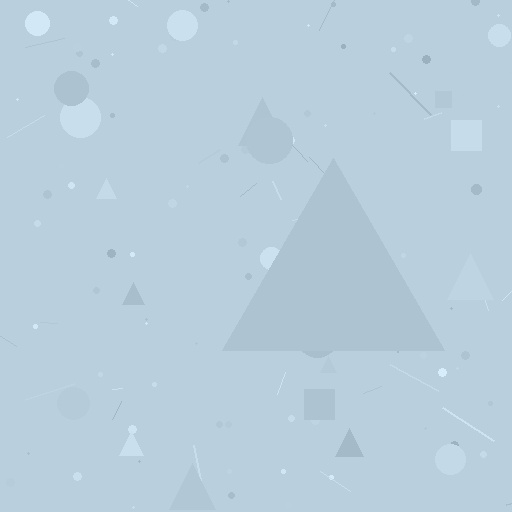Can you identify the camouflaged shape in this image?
The camouflaged shape is a triangle.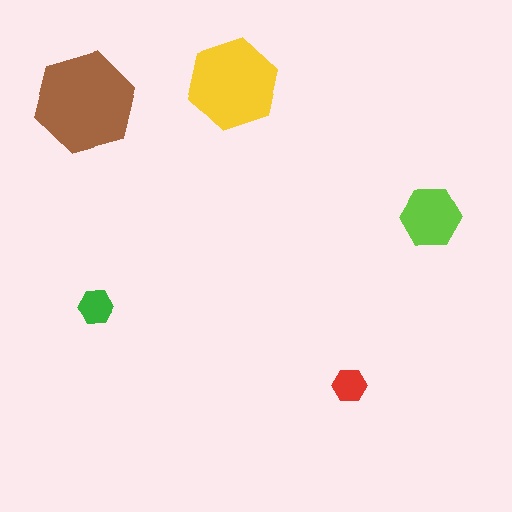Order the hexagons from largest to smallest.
the brown one, the yellow one, the lime one, the green one, the red one.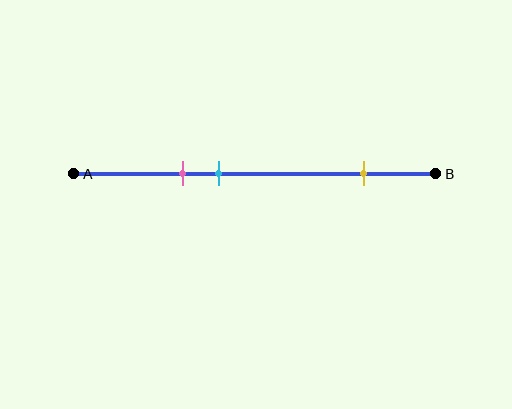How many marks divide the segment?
There are 3 marks dividing the segment.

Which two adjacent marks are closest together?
The pink and cyan marks are the closest adjacent pair.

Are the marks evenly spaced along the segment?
No, the marks are not evenly spaced.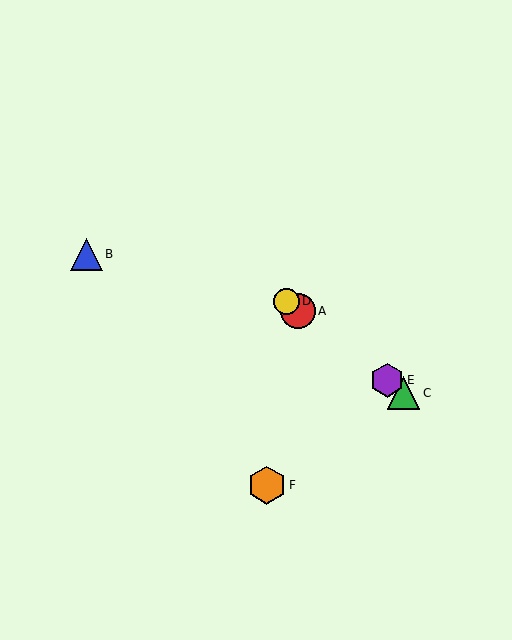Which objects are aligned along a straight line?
Objects A, C, D, E are aligned along a straight line.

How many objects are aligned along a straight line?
4 objects (A, C, D, E) are aligned along a straight line.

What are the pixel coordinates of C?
Object C is at (403, 393).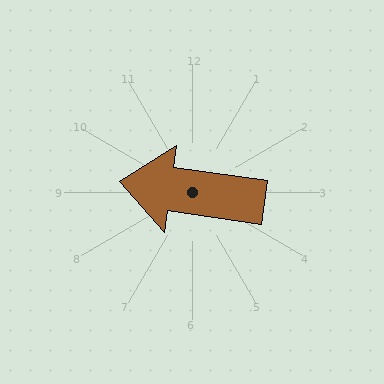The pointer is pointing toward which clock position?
Roughly 9 o'clock.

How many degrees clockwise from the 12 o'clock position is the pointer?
Approximately 278 degrees.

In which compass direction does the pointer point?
West.